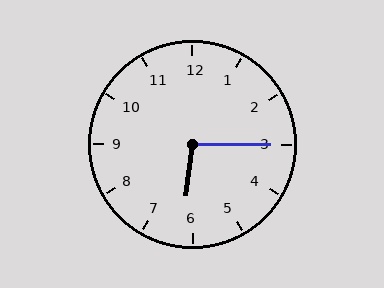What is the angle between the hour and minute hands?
Approximately 98 degrees.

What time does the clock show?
6:15.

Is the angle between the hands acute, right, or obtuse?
It is obtuse.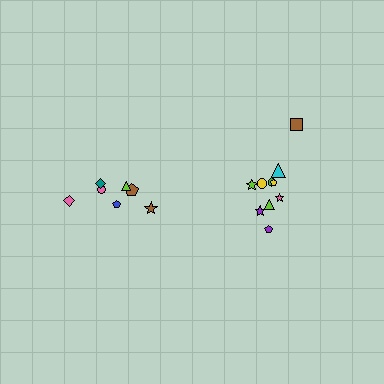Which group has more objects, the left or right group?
The right group.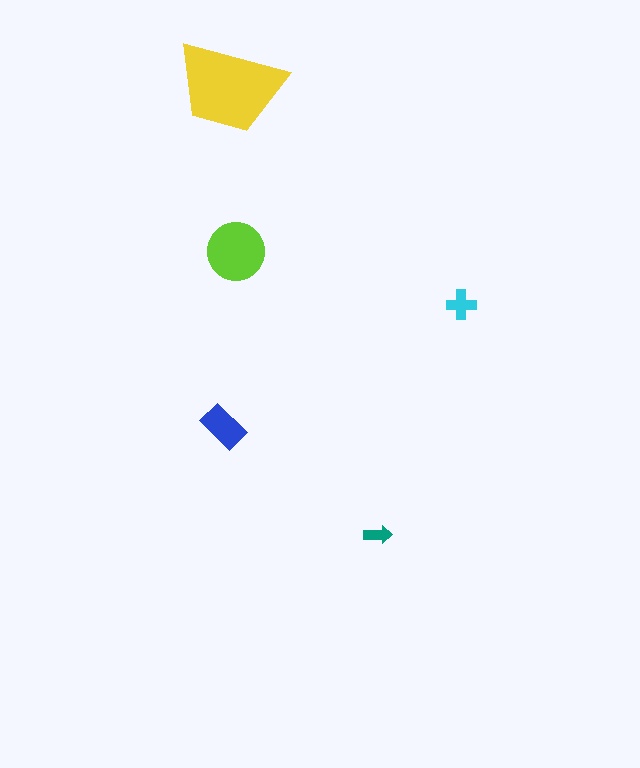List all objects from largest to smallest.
The yellow trapezoid, the lime circle, the blue rectangle, the cyan cross, the teal arrow.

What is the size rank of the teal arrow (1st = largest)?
5th.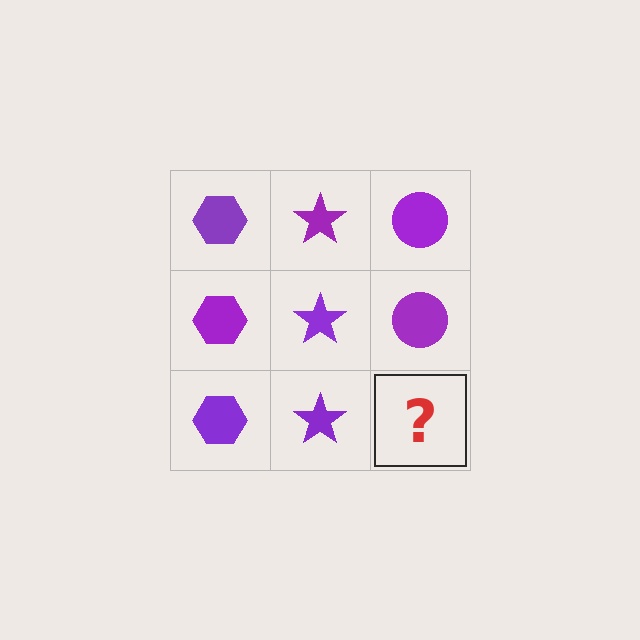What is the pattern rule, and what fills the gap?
The rule is that each column has a consistent shape. The gap should be filled with a purple circle.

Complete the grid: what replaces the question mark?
The question mark should be replaced with a purple circle.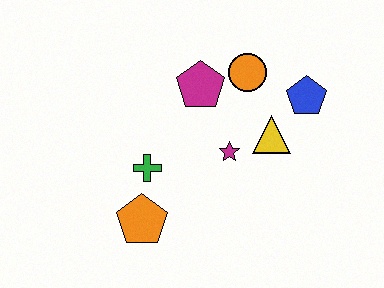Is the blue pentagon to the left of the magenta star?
No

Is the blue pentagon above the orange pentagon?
Yes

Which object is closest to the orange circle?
The magenta pentagon is closest to the orange circle.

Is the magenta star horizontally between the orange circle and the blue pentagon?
No